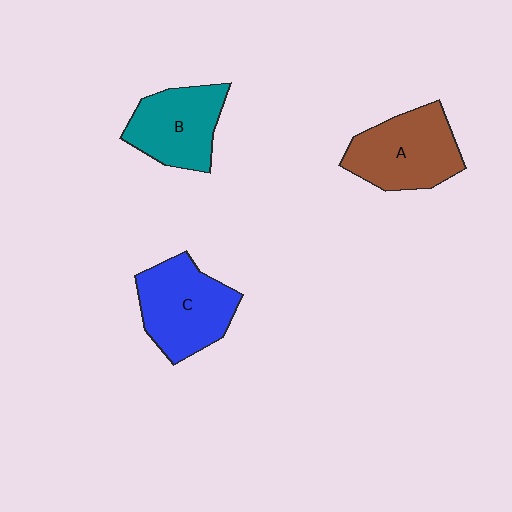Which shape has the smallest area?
Shape B (teal).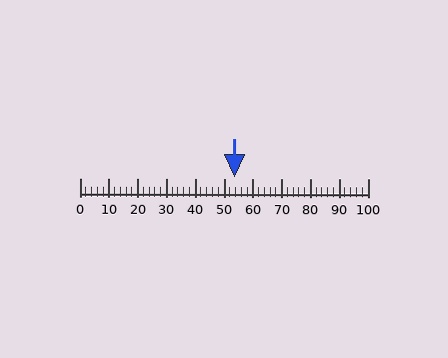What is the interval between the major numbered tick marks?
The major tick marks are spaced 10 units apart.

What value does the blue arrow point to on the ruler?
The blue arrow points to approximately 54.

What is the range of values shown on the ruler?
The ruler shows values from 0 to 100.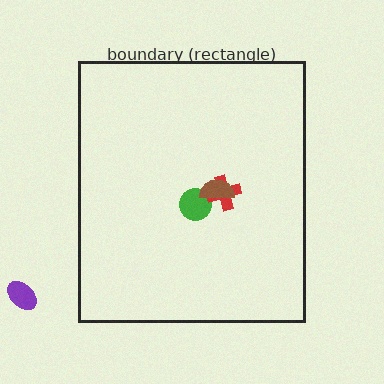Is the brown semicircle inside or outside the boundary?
Inside.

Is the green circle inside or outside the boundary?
Inside.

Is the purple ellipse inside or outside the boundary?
Outside.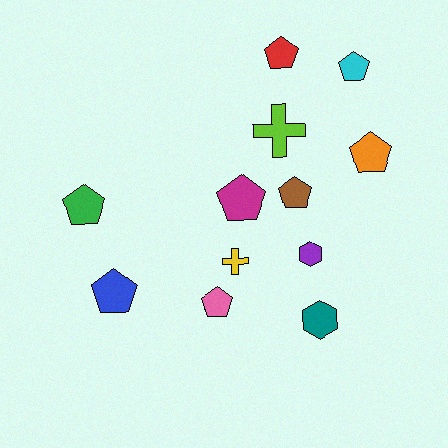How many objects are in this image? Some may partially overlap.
There are 12 objects.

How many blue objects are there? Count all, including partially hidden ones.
There is 1 blue object.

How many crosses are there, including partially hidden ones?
There are 2 crosses.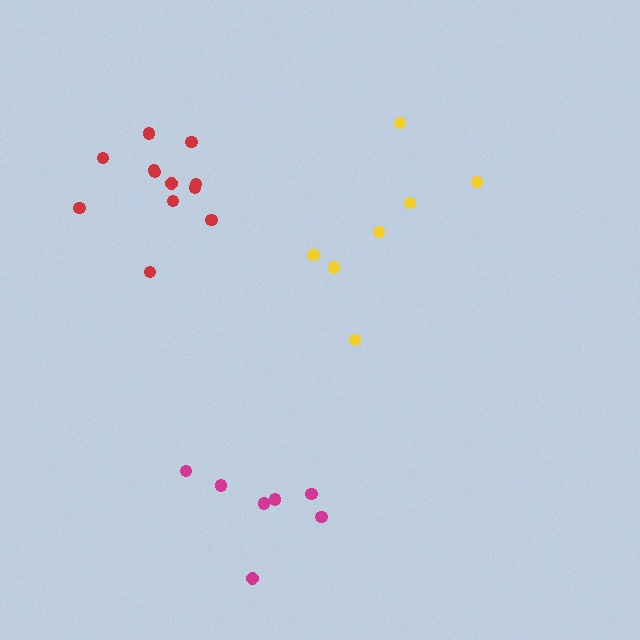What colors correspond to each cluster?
The clusters are colored: red, yellow, magenta.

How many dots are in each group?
Group 1: 12 dots, Group 2: 7 dots, Group 3: 7 dots (26 total).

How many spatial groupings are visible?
There are 3 spatial groupings.